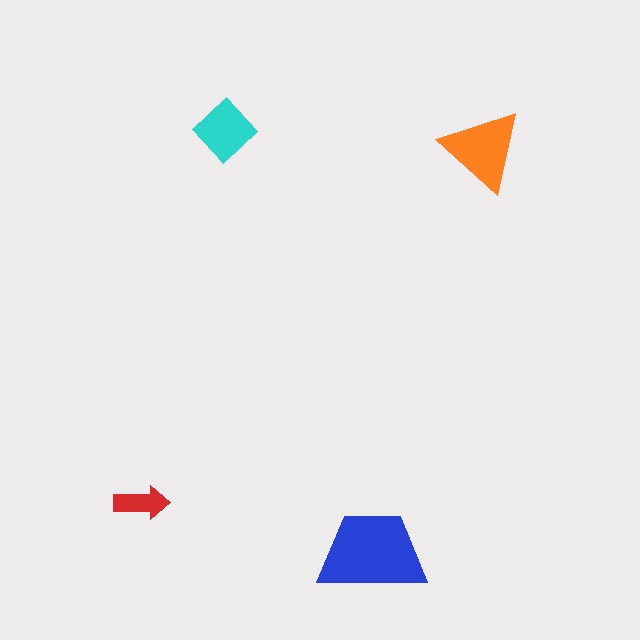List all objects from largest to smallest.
The blue trapezoid, the orange triangle, the cyan diamond, the red arrow.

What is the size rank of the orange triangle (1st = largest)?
2nd.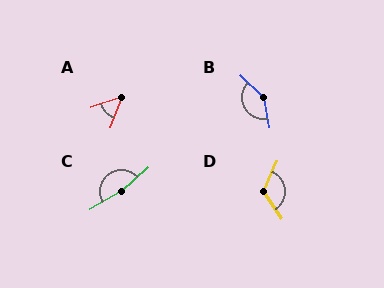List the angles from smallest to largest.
A (51°), D (122°), B (144°), C (169°).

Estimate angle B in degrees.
Approximately 144 degrees.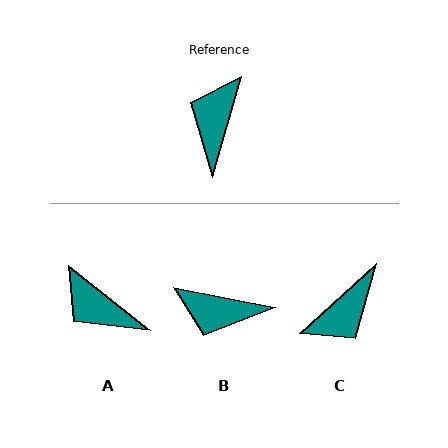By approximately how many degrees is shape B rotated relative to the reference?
Approximately 95 degrees counter-clockwise.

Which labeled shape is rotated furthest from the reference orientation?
C, about 148 degrees away.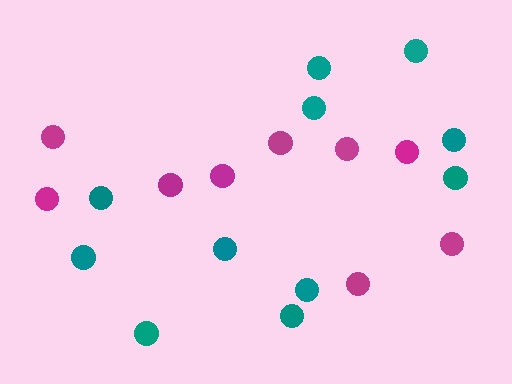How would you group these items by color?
There are 2 groups: one group of magenta circles (9) and one group of teal circles (11).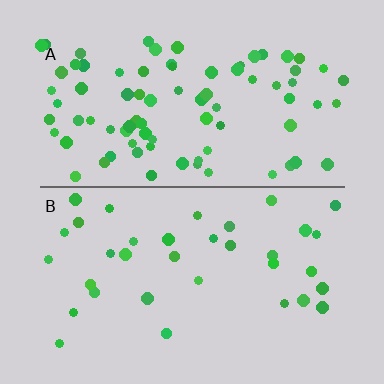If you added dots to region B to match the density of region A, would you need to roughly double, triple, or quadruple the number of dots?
Approximately double.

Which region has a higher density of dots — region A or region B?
A (the top).